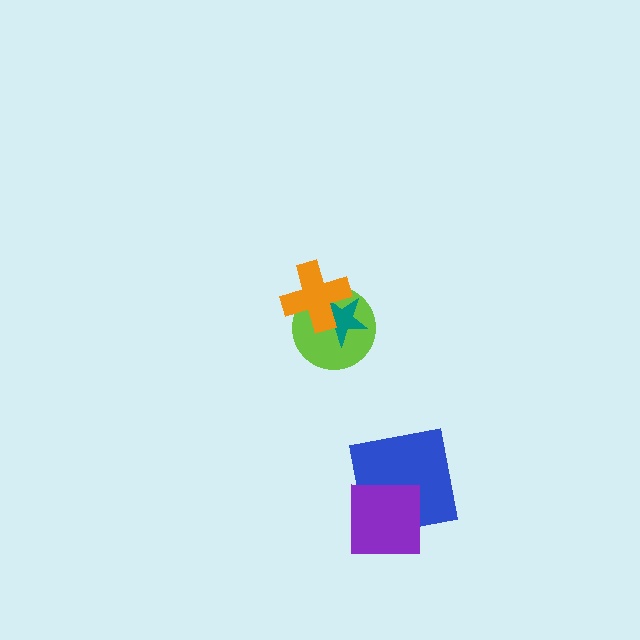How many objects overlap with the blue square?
1 object overlaps with the blue square.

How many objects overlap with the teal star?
2 objects overlap with the teal star.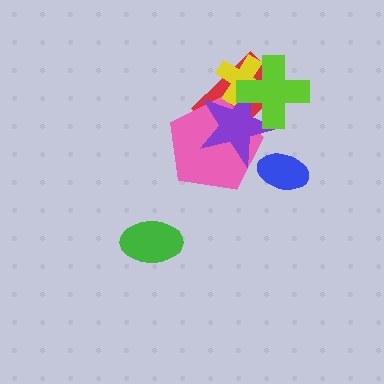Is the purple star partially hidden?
Yes, it is partially covered by another shape.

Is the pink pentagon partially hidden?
Yes, it is partially covered by another shape.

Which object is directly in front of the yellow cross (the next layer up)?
The purple star is directly in front of the yellow cross.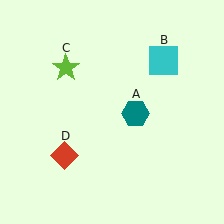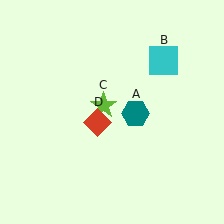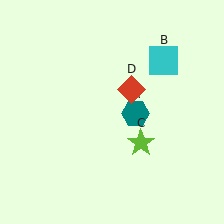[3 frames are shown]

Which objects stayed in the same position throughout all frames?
Teal hexagon (object A) and cyan square (object B) remained stationary.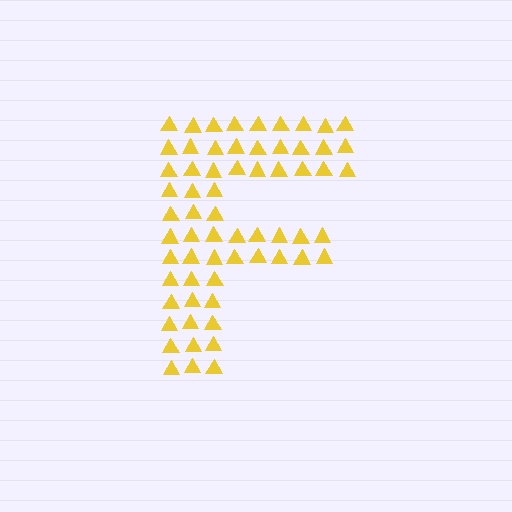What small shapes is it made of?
It is made of small triangles.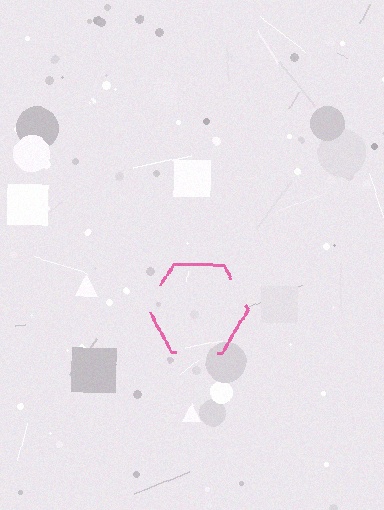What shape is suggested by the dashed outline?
The dashed outline suggests a hexagon.